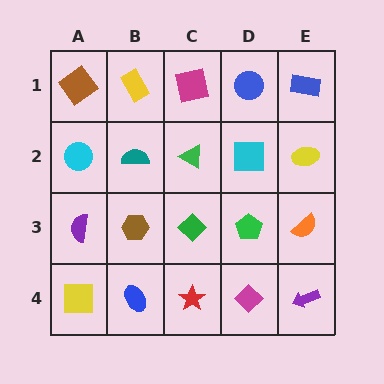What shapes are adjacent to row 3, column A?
A cyan circle (row 2, column A), a yellow square (row 4, column A), a brown hexagon (row 3, column B).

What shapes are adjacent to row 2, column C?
A magenta square (row 1, column C), a green diamond (row 3, column C), a teal semicircle (row 2, column B), a cyan square (row 2, column D).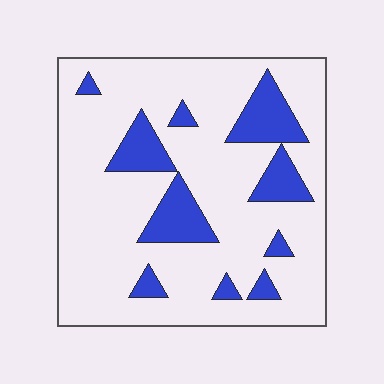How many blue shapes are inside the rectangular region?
10.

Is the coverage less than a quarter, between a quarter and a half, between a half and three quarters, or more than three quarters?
Less than a quarter.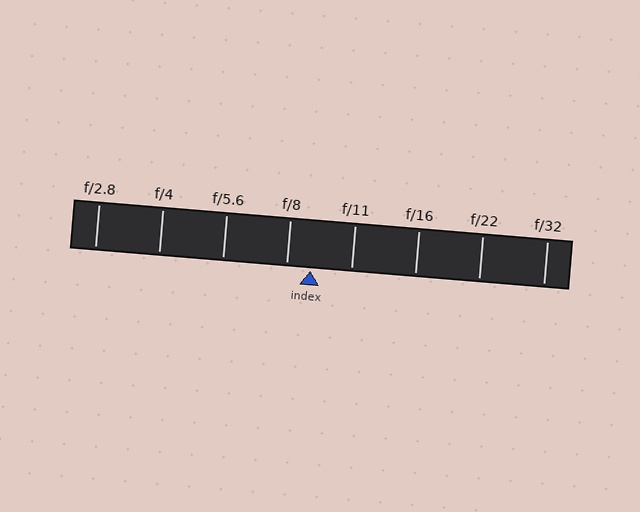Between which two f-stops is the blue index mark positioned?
The index mark is between f/8 and f/11.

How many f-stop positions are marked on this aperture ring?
There are 8 f-stop positions marked.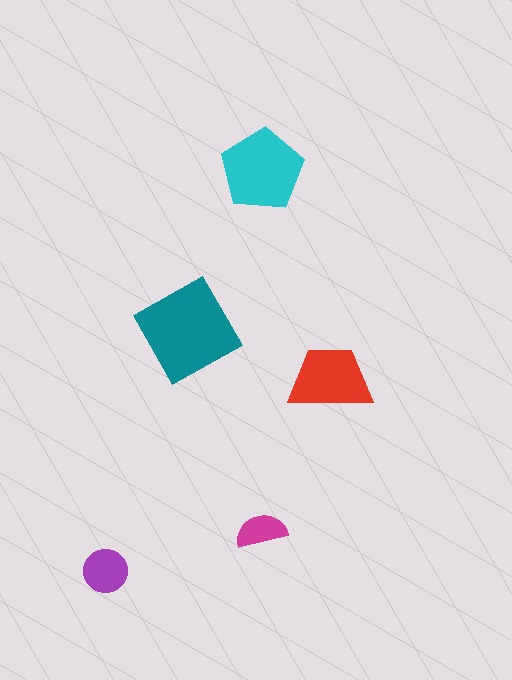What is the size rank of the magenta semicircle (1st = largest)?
5th.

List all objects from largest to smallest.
The teal diamond, the cyan pentagon, the red trapezoid, the purple circle, the magenta semicircle.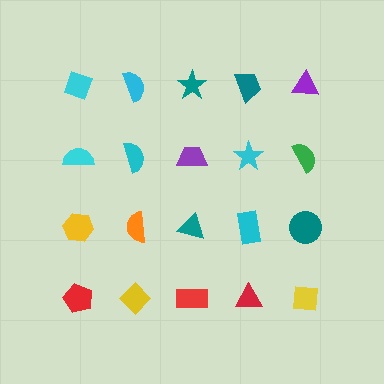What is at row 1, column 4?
A teal trapezoid.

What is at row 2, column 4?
A cyan star.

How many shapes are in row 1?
5 shapes.